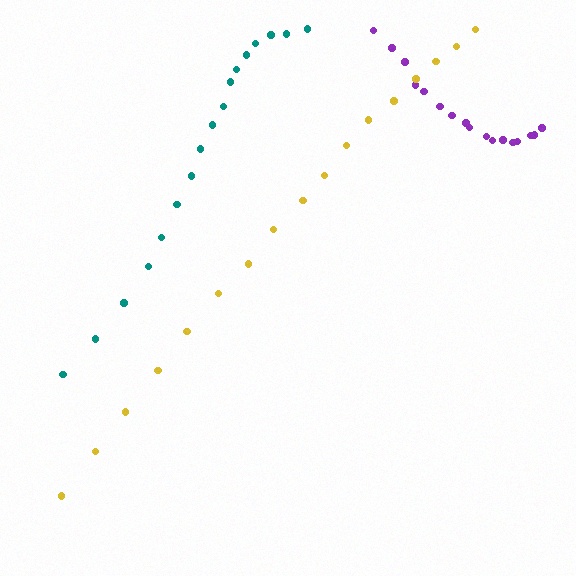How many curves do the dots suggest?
There are 3 distinct paths.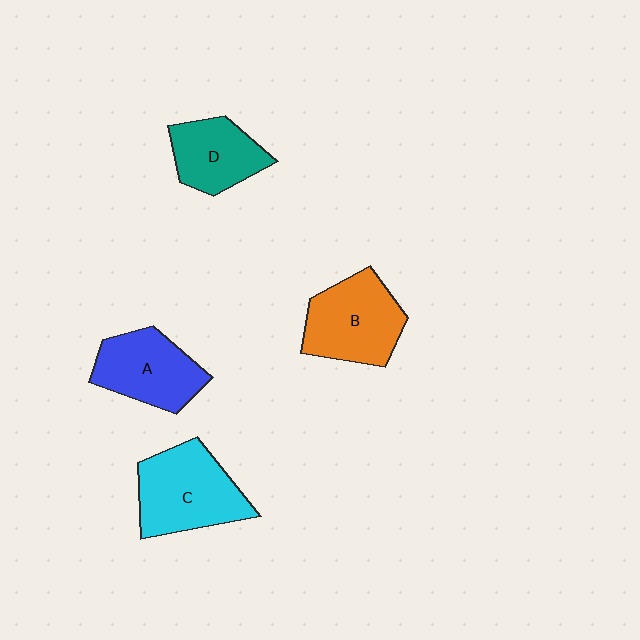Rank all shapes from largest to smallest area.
From largest to smallest: C (cyan), B (orange), A (blue), D (teal).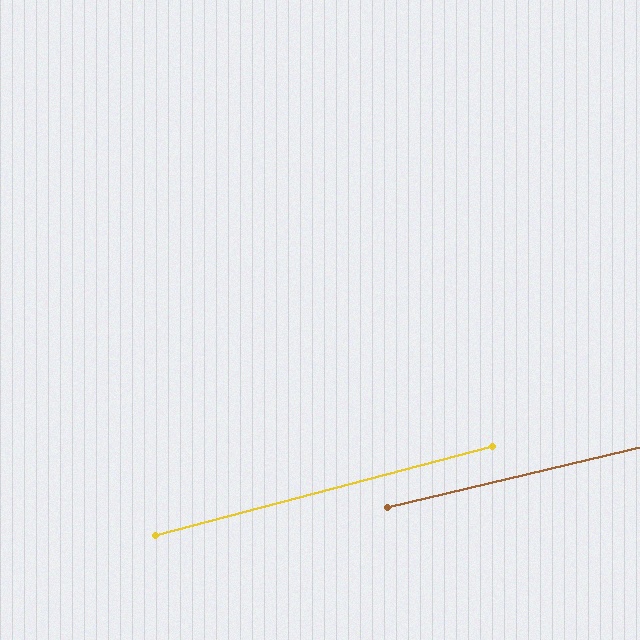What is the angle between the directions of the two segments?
Approximately 1 degree.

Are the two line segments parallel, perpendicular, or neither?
Parallel — their directions differ by only 1.4°.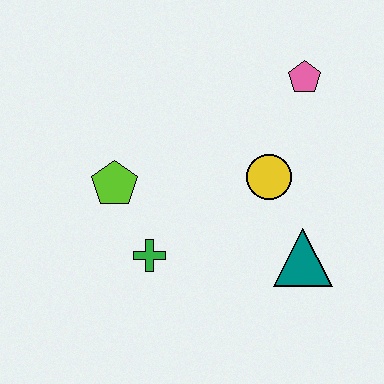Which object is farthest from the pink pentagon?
The green cross is farthest from the pink pentagon.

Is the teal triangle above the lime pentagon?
No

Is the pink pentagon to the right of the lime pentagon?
Yes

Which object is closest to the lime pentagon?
The green cross is closest to the lime pentagon.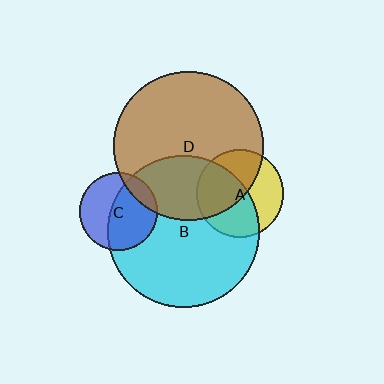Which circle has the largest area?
Circle B (cyan).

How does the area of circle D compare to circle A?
Approximately 2.9 times.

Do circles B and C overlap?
Yes.